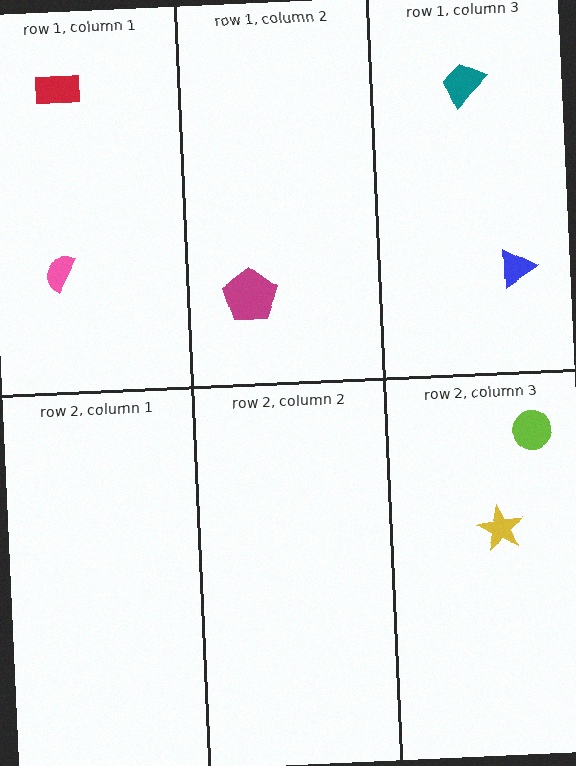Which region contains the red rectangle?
The row 1, column 1 region.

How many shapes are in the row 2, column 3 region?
2.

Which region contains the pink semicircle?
The row 1, column 1 region.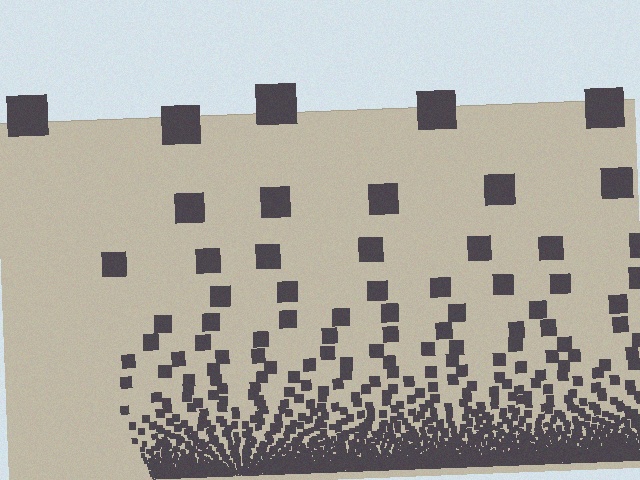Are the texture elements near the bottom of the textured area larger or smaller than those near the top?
Smaller. The gradient is inverted — elements near the bottom are smaller and denser.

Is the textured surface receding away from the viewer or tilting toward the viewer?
The surface appears to tilt toward the viewer. Texture elements get larger and sparser toward the top.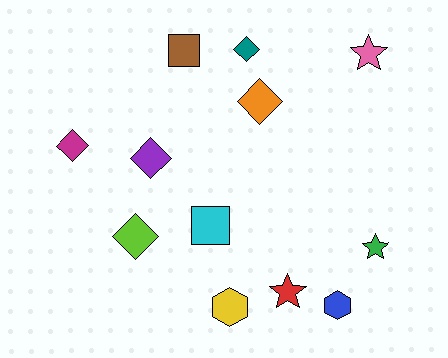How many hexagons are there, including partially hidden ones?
There are 2 hexagons.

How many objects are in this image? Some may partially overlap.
There are 12 objects.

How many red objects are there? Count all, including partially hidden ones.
There is 1 red object.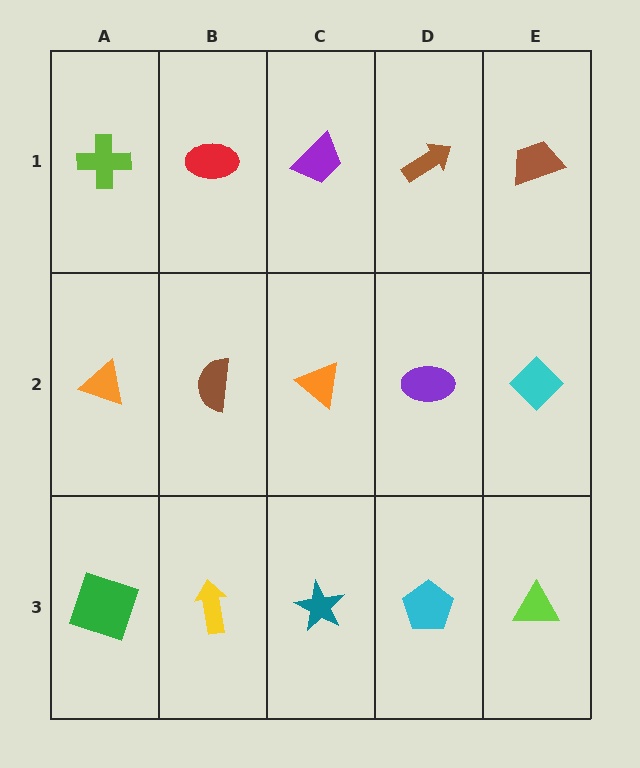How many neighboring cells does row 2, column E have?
3.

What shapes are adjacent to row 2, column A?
A lime cross (row 1, column A), a green square (row 3, column A), a brown semicircle (row 2, column B).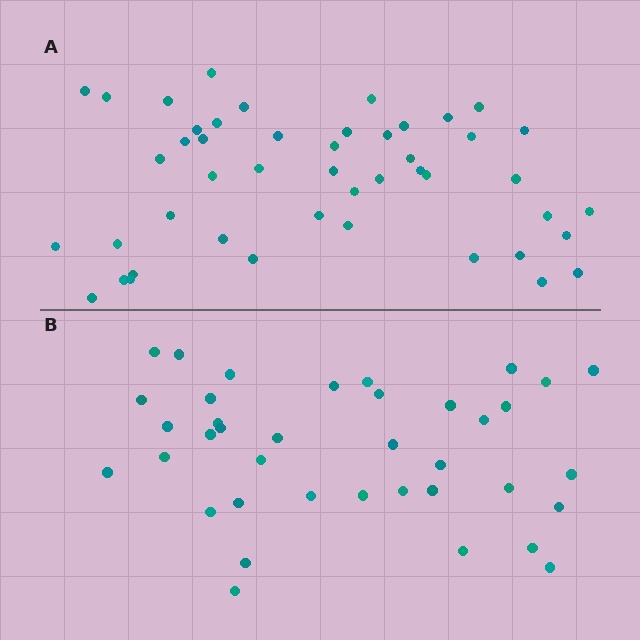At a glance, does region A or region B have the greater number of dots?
Region A (the top region) has more dots.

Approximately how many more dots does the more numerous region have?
Region A has roughly 8 or so more dots than region B.